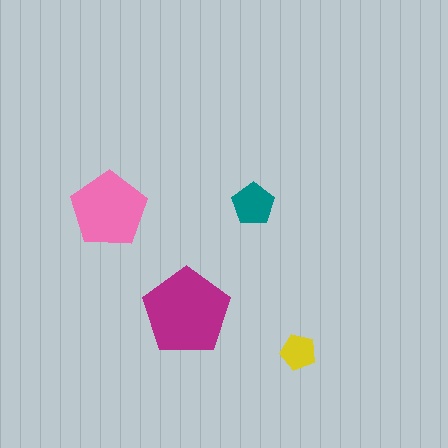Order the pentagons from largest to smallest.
the magenta one, the pink one, the teal one, the yellow one.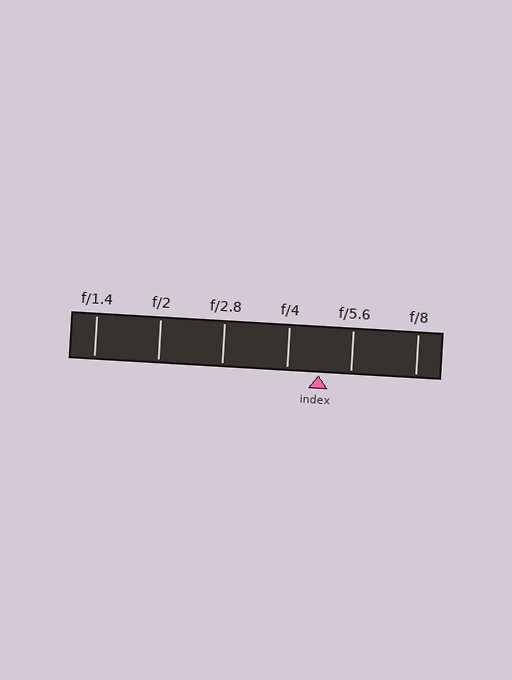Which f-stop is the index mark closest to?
The index mark is closest to f/5.6.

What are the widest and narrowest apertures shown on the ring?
The widest aperture shown is f/1.4 and the narrowest is f/8.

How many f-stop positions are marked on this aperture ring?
There are 6 f-stop positions marked.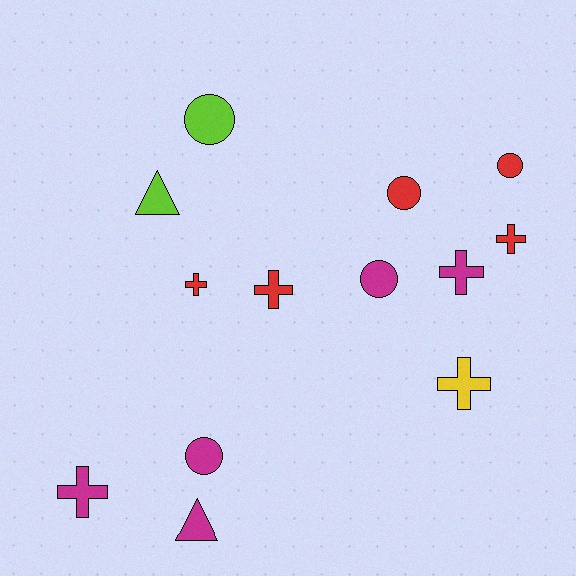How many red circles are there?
There are 2 red circles.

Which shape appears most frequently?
Cross, with 6 objects.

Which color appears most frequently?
Magenta, with 5 objects.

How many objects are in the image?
There are 13 objects.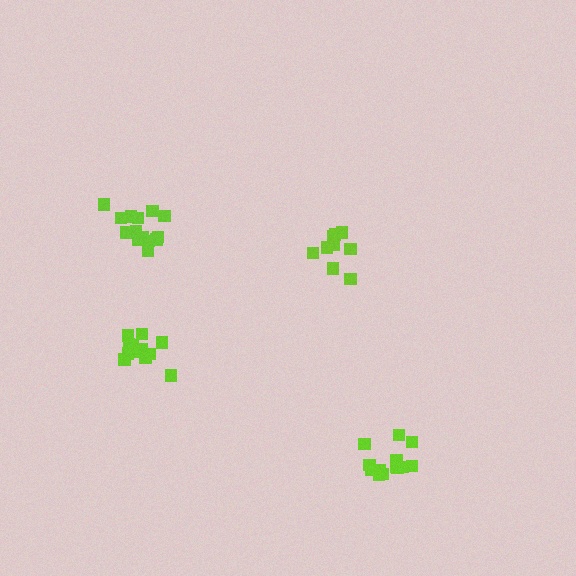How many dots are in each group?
Group 1: 9 dots, Group 2: 12 dots, Group 3: 14 dots, Group 4: 14 dots (49 total).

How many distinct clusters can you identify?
There are 4 distinct clusters.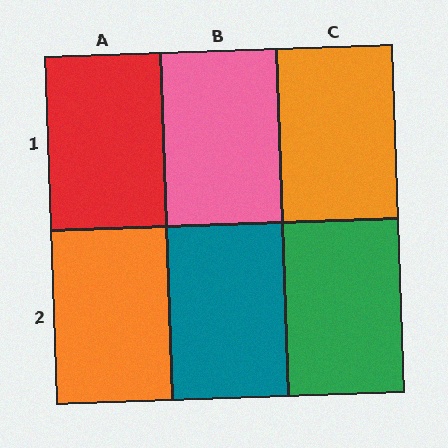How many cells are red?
1 cell is red.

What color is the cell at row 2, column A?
Orange.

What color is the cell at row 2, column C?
Green.